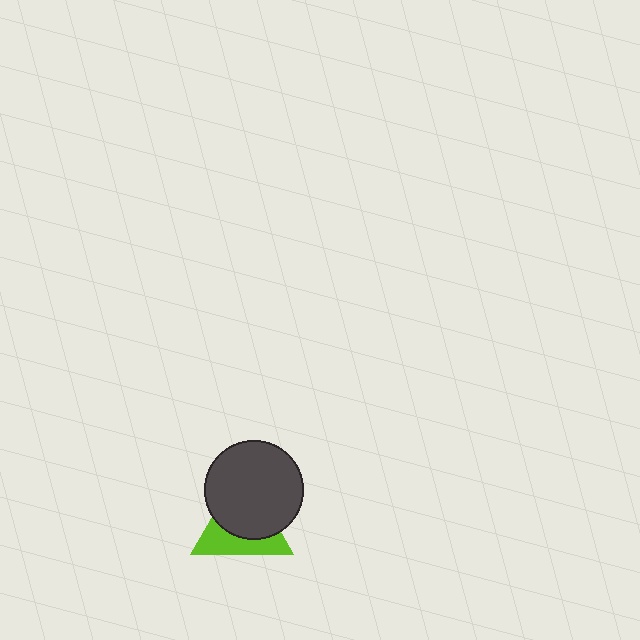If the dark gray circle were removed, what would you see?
You would see the complete lime triangle.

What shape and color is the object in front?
The object in front is a dark gray circle.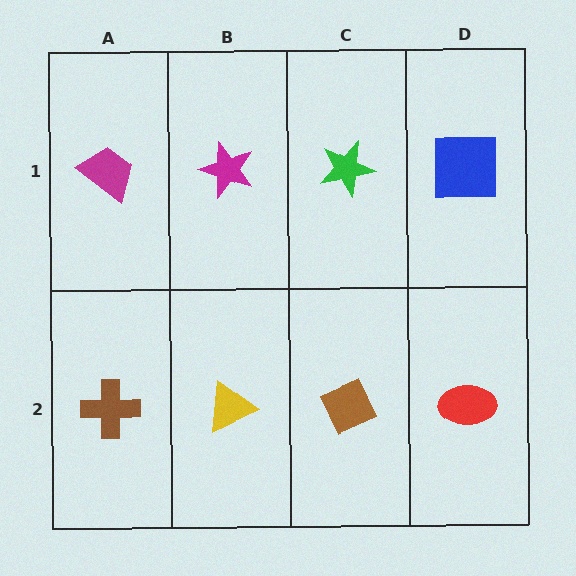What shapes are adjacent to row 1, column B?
A yellow triangle (row 2, column B), a magenta trapezoid (row 1, column A), a green star (row 1, column C).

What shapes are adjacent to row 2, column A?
A magenta trapezoid (row 1, column A), a yellow triangle (row 2, column B).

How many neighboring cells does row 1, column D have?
2.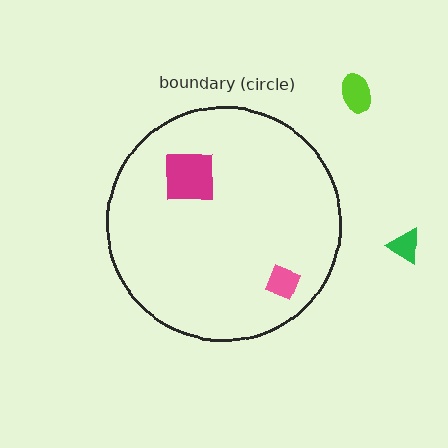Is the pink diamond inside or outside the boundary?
Inside.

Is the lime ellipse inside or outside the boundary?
Outside.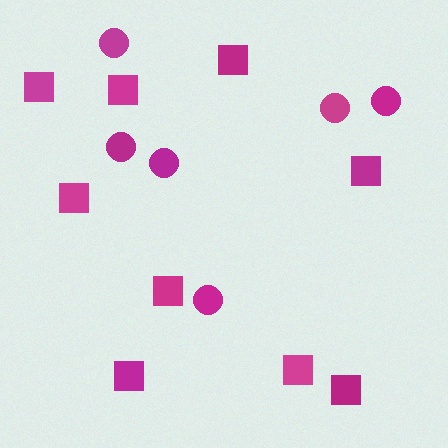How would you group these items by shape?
There are 2 groups: one group of circles (6) and one group of squares (9).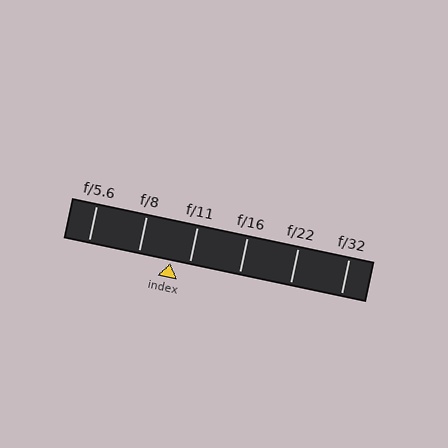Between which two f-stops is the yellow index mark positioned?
The index mark is between f/8 and f/11.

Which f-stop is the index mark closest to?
The index mark is closest to f/11.